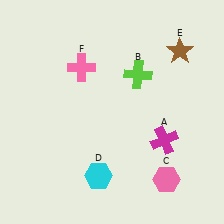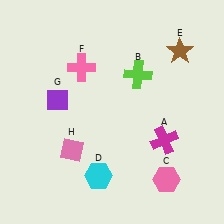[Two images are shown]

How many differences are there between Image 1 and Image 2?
There are 2 differences between the two images.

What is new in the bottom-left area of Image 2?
A pink diamond (H) was added in the bottom-left area of Image 2.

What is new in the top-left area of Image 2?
A purple diamond (G) was added in the top-left area of Image 2.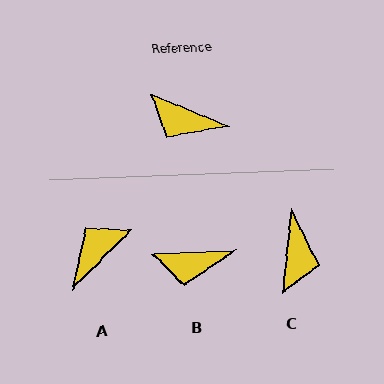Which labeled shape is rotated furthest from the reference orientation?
A, about 113 degrees away.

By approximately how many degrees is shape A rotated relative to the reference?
Approximately 113 degrees clockwise.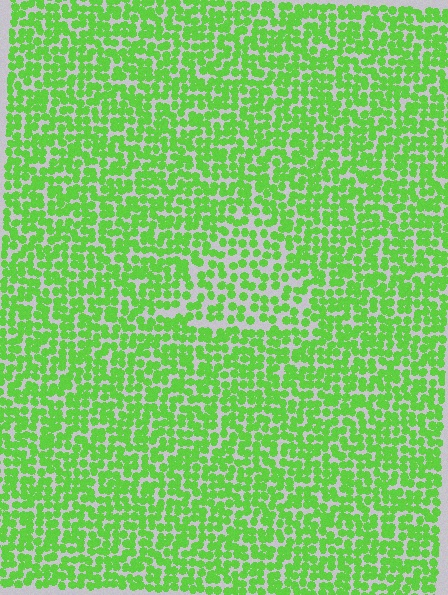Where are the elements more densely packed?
The elements are more densely packed outside the triangle boundary.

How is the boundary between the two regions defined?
The boundary is defined by a change in element density (approximately 1.6x ratio). All elements are the same color, size, and shape.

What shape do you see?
I see a triangle.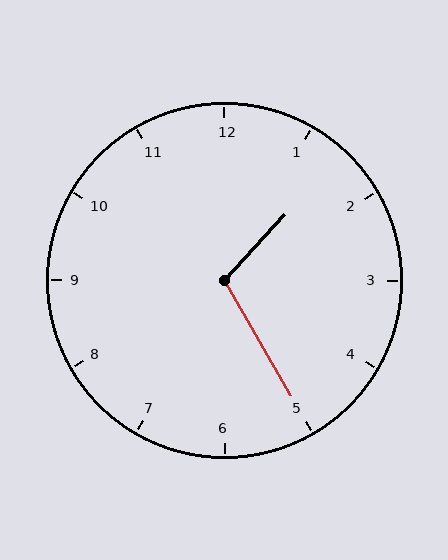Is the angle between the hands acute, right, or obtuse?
It is obtuse.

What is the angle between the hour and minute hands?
Approximately 108 degrees.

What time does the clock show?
1:25.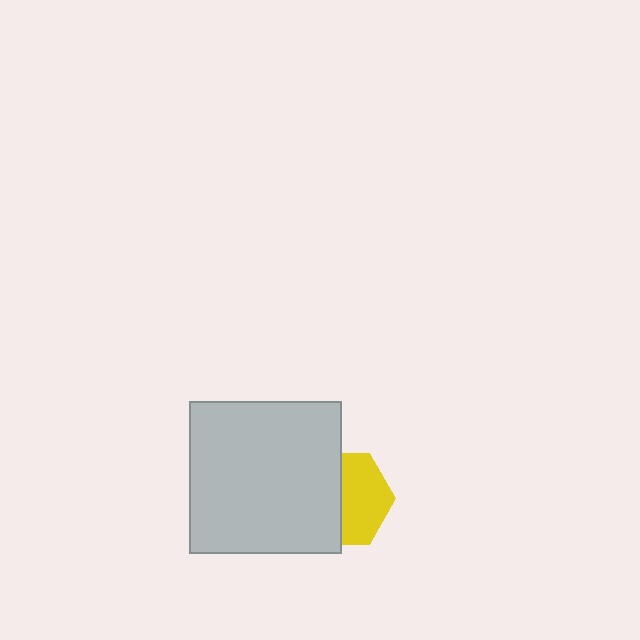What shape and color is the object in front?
The object in front is a light gray square.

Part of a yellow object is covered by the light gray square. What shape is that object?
It is a hexagon.